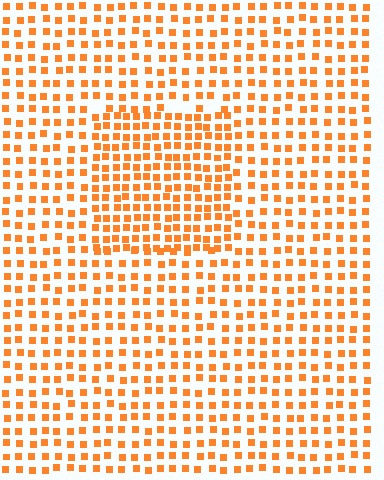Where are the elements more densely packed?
The elements are more densely packed inside the rectangle boundary.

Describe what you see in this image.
The image contains small orange elements arranged at two different densities. A rectangle-shaped region is visible where the elements are more densely packed than the surrounding area.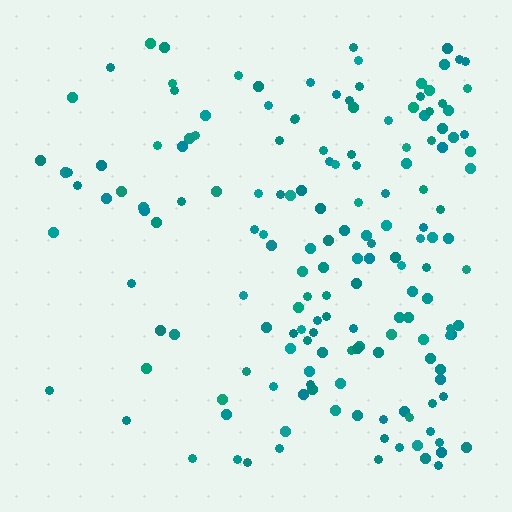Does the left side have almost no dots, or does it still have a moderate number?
Still a moderate number, just noticeably fewer than the right.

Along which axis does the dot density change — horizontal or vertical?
Horizontal.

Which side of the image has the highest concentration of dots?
The right.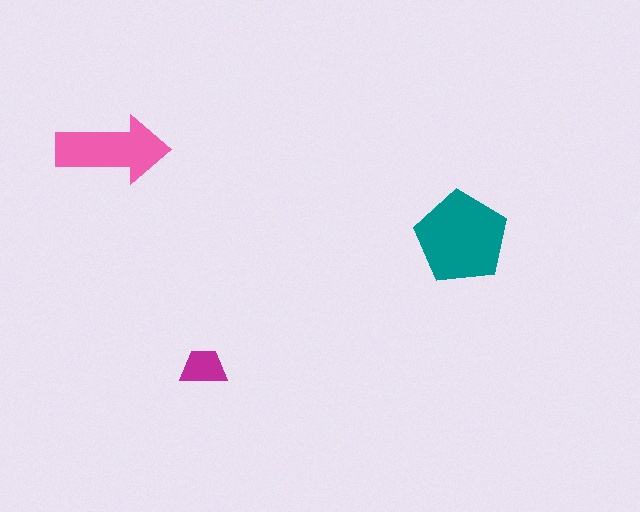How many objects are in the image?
There are 3 objects in the image.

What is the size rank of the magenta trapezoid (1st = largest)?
3rd.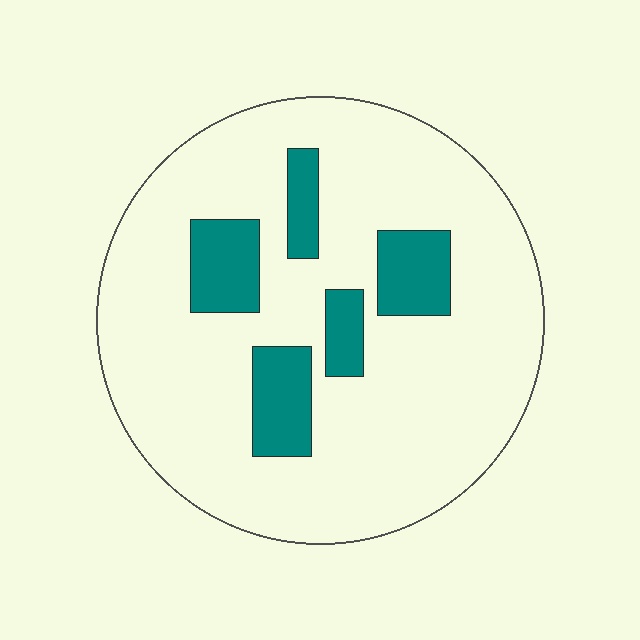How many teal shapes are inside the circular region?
5.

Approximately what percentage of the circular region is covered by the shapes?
Approximately 15%.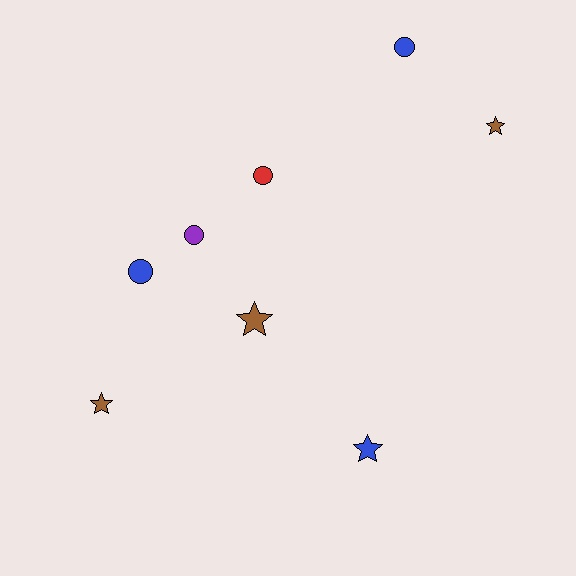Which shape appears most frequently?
Circle, with 4 objects.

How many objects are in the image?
There are 8 objects.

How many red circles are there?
There is 1 red circle.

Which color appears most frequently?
Blue, with 3 objects.